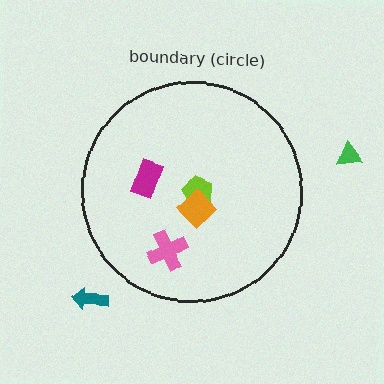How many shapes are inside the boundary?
4 inside, 2 outside.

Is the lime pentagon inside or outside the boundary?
Inside.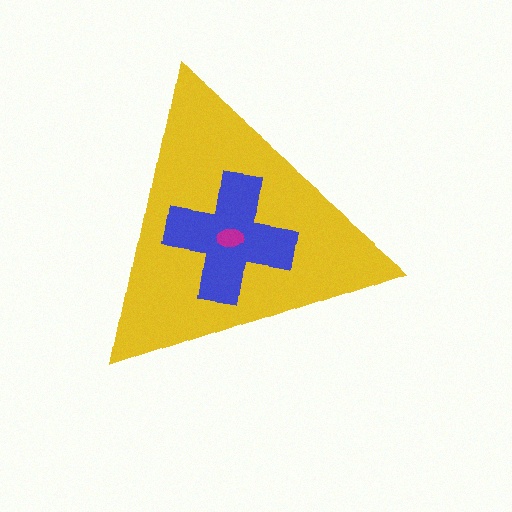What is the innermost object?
The magenta ellipse.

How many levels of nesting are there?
3.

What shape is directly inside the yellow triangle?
The blue cross.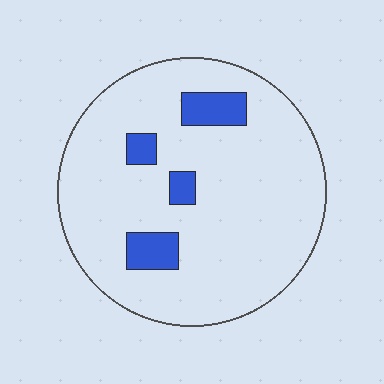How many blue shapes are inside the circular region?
4.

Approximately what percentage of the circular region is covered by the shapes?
Approximately 10%.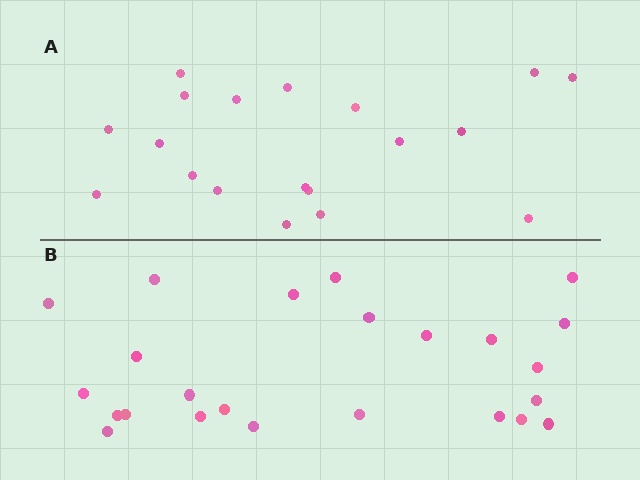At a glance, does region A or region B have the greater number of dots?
Region B (the bottom region) has more dots.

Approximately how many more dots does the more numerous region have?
Region B has about 5 more dots than region A.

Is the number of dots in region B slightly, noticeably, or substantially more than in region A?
Region B has noticeably more, but not dramatically so. The ratio is roughly 1.3 to 1.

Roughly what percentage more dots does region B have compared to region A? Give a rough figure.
About 25% more.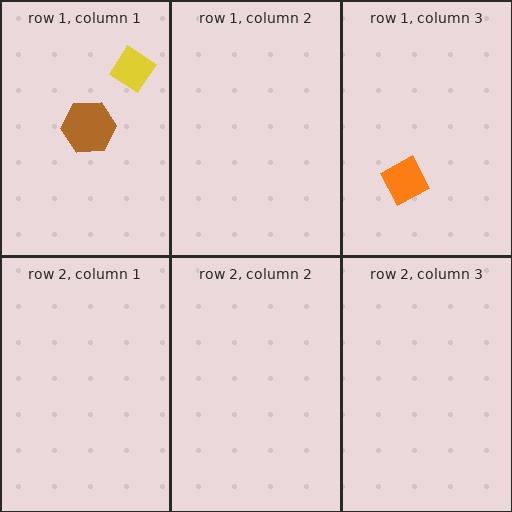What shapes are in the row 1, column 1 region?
The brown hexagon, the yellow diamond.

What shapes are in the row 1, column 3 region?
The orange square.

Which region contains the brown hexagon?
The row 1, column 1 region.